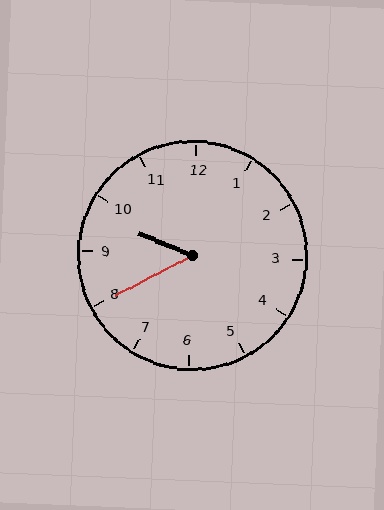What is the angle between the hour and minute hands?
Approximately 50 degrees.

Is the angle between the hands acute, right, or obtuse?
It is acute.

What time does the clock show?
9:40.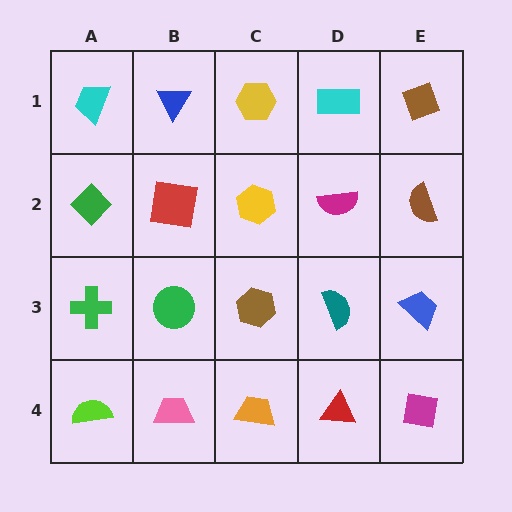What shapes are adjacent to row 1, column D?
A magenta semicircle (row 2, column D), a yellow hexagon (row 1, column C), a brown diamond (row 1, column E).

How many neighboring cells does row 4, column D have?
3.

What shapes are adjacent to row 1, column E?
A brown semicircle (row 2, column E), a cyan rectangle (row 1, column D).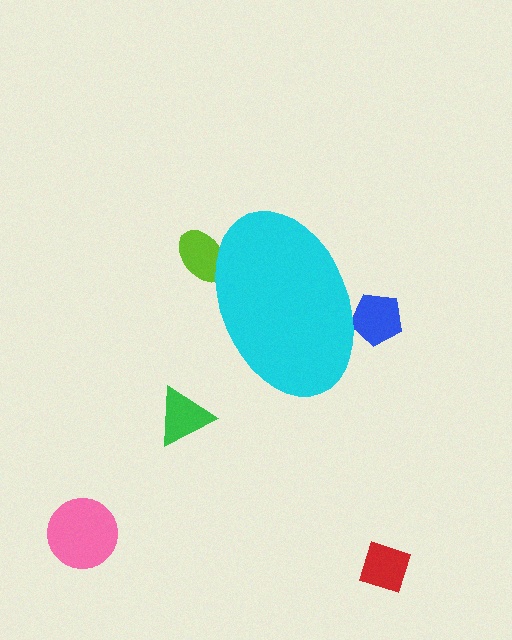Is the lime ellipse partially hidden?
Yes, the lime ellipse is partially hidden behind the cyan ellipse.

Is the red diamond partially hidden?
No, the red diamond is fully visible.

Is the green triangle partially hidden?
No, the green triangle is fully visible.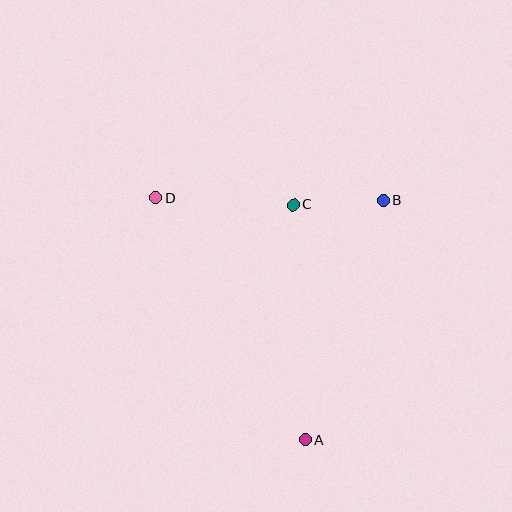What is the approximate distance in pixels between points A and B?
The distance between A and B is approximately 252 pixels.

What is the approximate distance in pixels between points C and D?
The distance between C and D is approximately 137 pixels.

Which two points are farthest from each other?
Points A and D are farthest from each other.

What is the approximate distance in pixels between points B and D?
The distance between B and D is approximately 228 pixels.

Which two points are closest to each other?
Points B and C are closest to each other.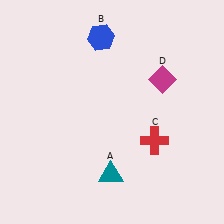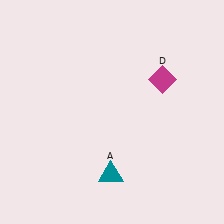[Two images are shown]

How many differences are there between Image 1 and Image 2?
There are 2 differences between the two images.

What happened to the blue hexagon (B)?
The blue hexagon (B) was removed in Image 2. It was in the top-left area of Image 1.